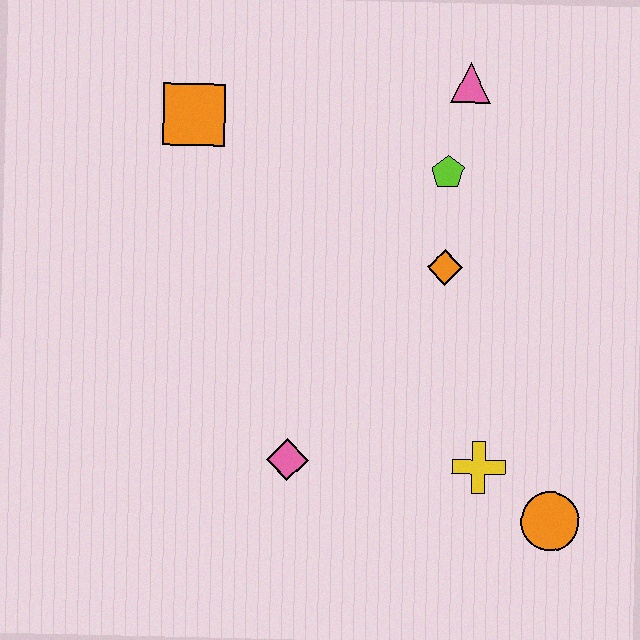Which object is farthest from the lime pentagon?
The orange circle is farthest from the lime pentagon.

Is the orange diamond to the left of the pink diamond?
No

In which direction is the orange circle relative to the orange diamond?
The orange circle is below the orange diamond.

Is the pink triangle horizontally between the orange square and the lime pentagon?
No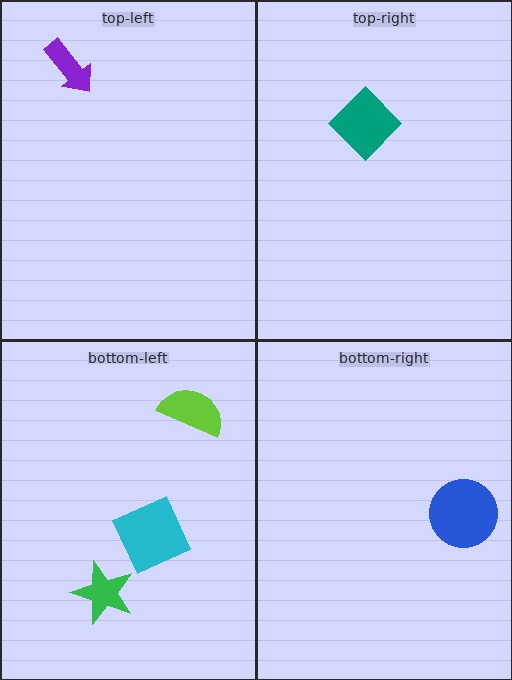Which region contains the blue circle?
The bottom-right region.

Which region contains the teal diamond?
The top-right region.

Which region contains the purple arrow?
The top-left region.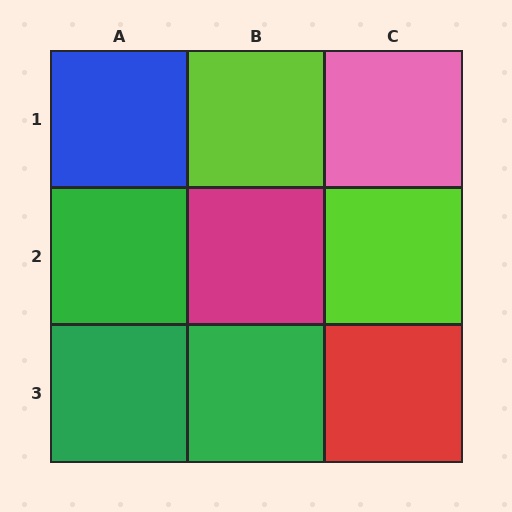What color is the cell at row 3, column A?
Green.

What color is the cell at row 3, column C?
Red.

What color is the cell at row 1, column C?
Pink.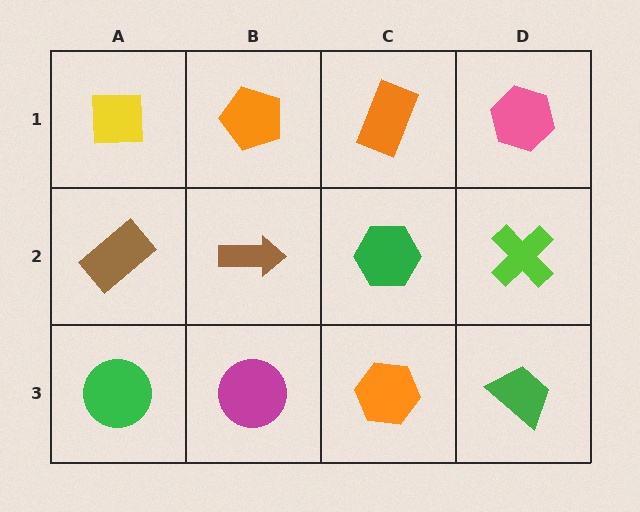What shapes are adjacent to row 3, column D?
A lime cross (row 2, column D), an orange hexagon (row 3, column C).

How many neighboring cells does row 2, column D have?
3.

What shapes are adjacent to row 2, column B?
An orange pentagon (row 1, column B), a magenta circle (row 3, column B), a brown rectangle (row 2, column A), a green hexagon (row 2, column C).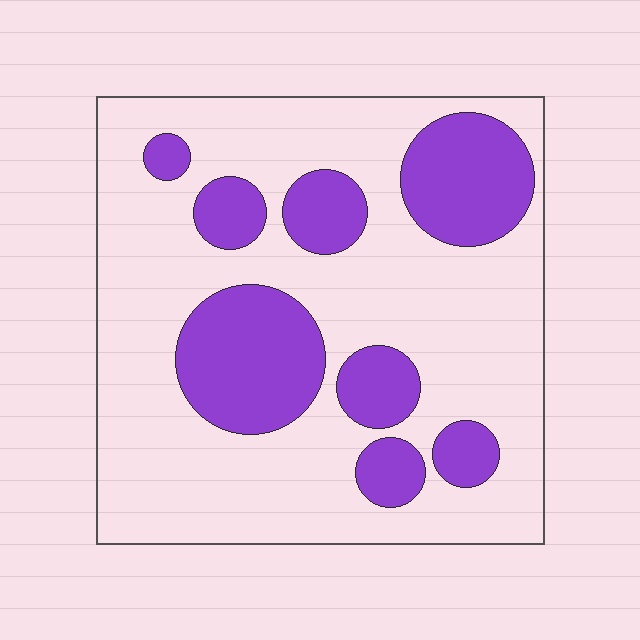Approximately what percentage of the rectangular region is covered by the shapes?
Approximately 30%.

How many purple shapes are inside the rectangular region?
8.